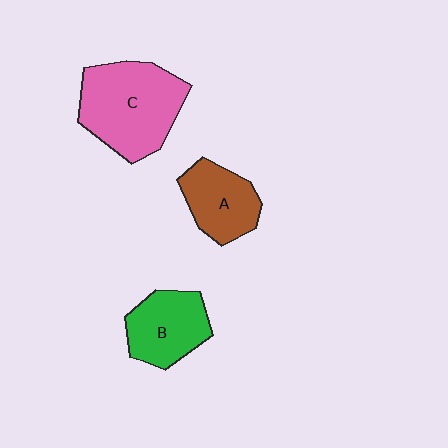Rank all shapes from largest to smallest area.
From largest to smallest: C (pink), B (green), A (brown).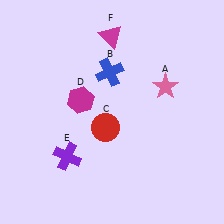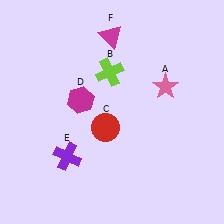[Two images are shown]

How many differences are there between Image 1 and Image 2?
There is 1 difference between the two images.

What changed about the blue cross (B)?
In Image 1, B is blue. In Image 2, it changed to lime.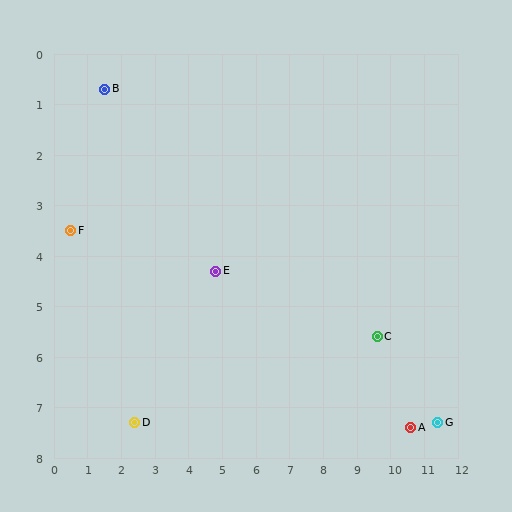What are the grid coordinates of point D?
Point D is at approximately (2.4, 7.3).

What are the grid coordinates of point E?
Point E is at approximately (4.8, 4.3).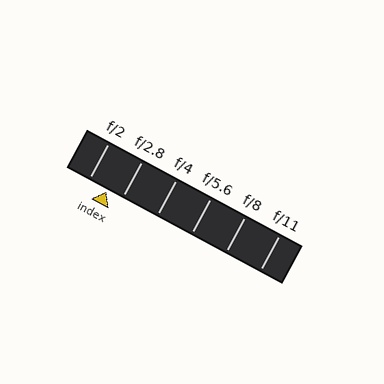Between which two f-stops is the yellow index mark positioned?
The index mark is between f/2 and f/2.8.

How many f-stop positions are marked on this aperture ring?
There are 6 f-stop positions marked.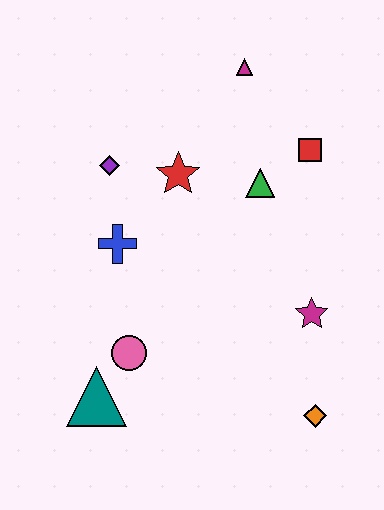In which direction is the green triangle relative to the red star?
The green triangle is to the right of the red star.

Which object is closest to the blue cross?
The purple diamond is closest to the blue cross.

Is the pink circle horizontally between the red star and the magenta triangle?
No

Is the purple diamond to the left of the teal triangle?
No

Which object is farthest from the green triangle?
The teal triangle is farthest from the green triangle.